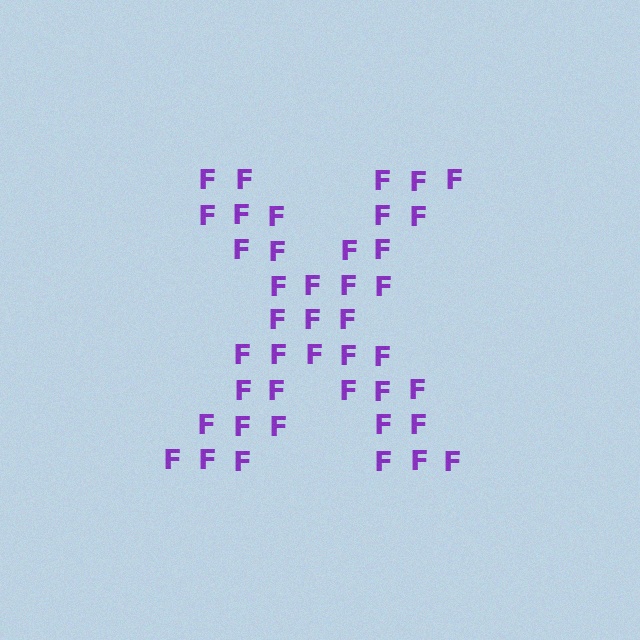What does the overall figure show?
The overall figure shows the letter X.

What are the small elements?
The small elements are letter F's.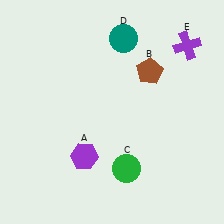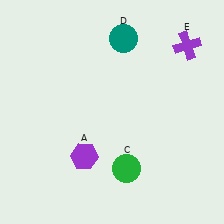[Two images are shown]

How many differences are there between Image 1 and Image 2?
There is 1 difference between the two images.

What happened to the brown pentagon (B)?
The brown pentagon (B) was removed in Image 2. It was in the top-right area of Image 1.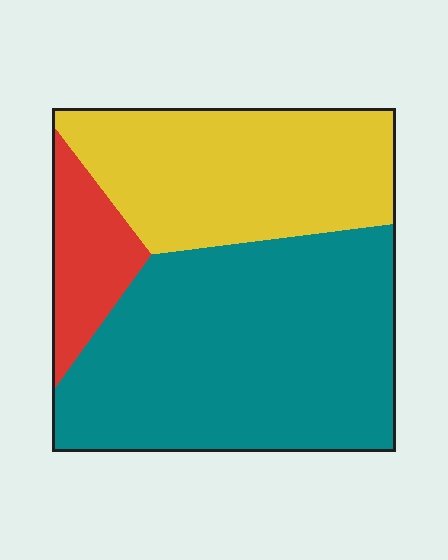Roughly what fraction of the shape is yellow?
Yellow takes up about one third (1/3) of the shape.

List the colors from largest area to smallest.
From largest to smallest: teal, yellow, red.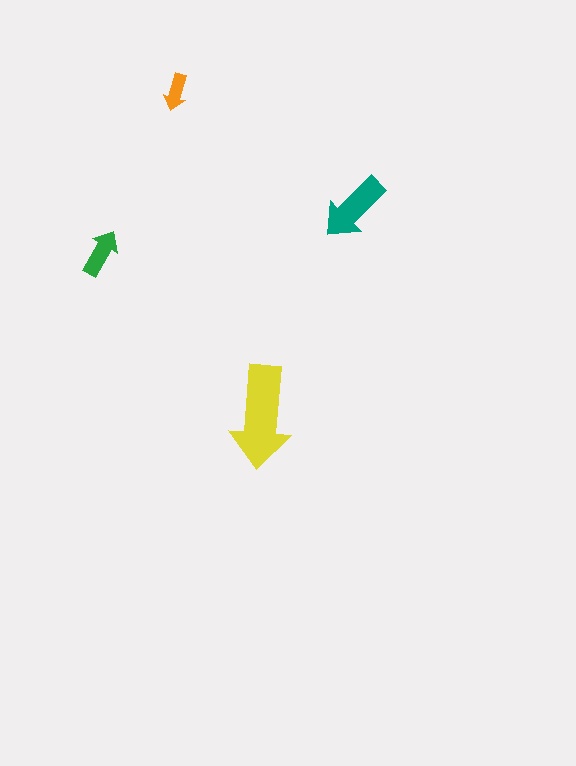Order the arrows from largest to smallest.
the yellow one, the teal one, the green one, the orange one.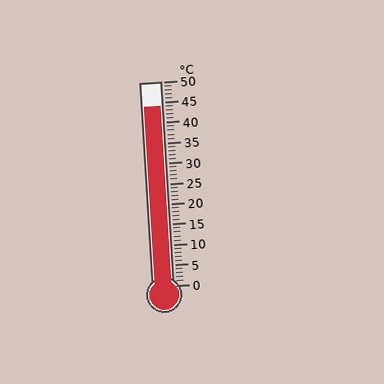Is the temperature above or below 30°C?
The temperature is above 30°C.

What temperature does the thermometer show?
The thermometer shows approximately 44°C.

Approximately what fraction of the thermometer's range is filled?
The thermometer is filled to approximately 90% of its range.